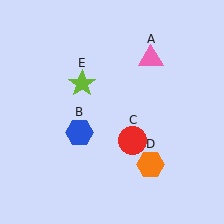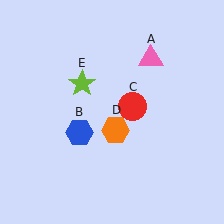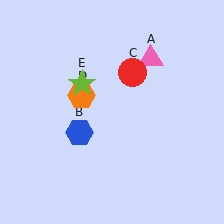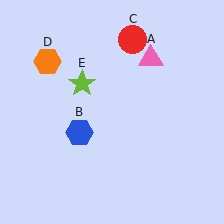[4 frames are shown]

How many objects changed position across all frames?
2 objects changed position: red circle (object C), orange hexagon (object D).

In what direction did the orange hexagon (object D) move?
The orange hexagon (object D) moved up and to the left.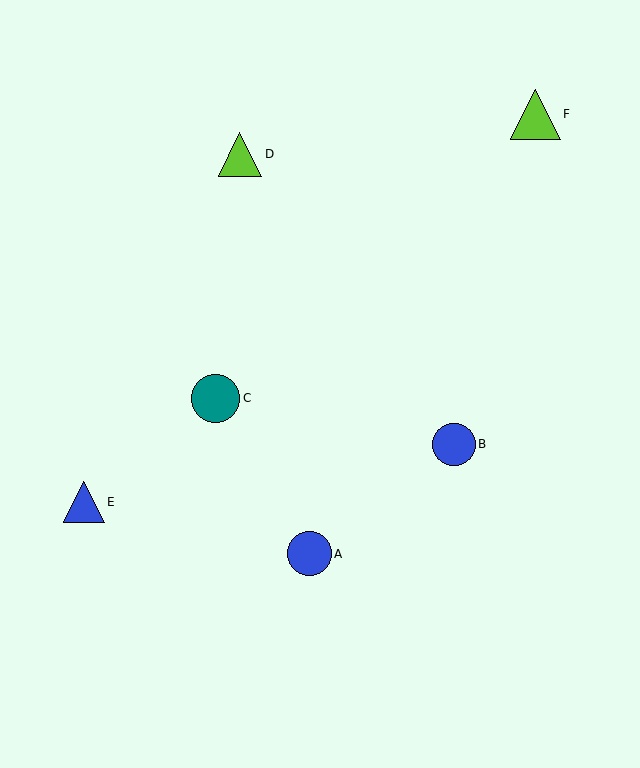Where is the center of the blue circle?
The center of the blue circle is at (309, 554).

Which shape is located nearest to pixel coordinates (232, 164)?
The lime triangle (labeled D) at (240, 154) is nearest to that location.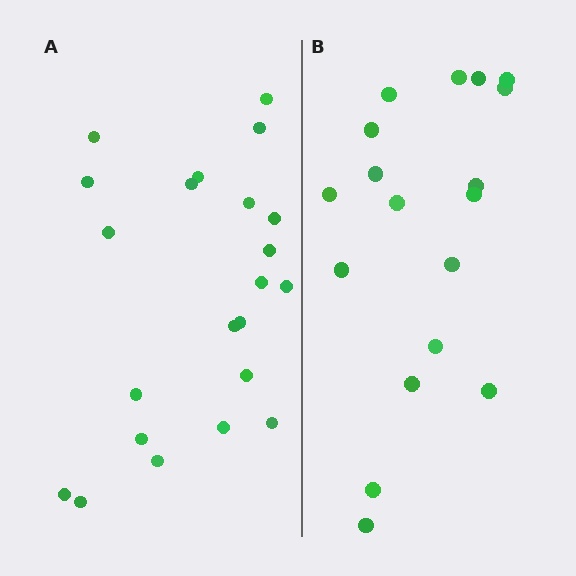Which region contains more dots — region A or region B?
Region A (the left region) has more dots.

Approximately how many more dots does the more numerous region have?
Region A has about 4 more dots than region B.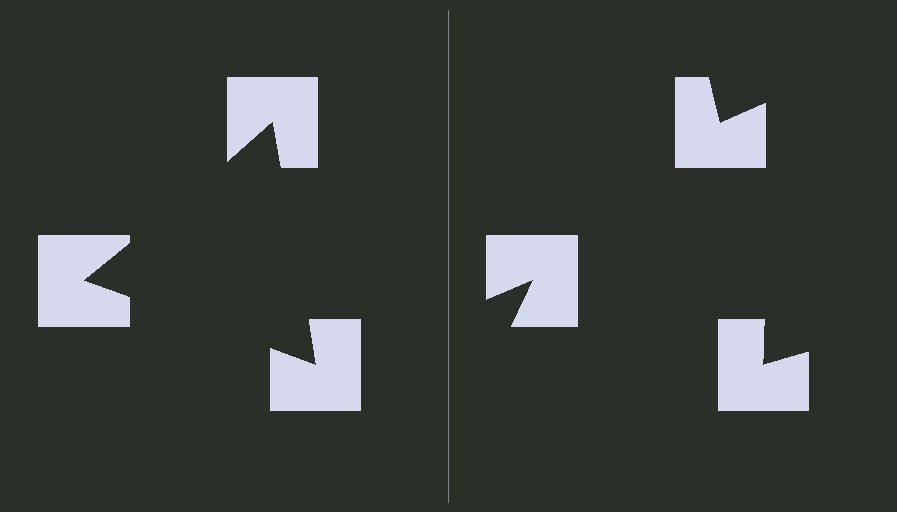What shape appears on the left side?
An illusory triangle.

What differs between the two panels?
The notched squares are positioned identically on both sides; only the wedge orientations differ. On the left they align to a triangle; on the right they are misaligned.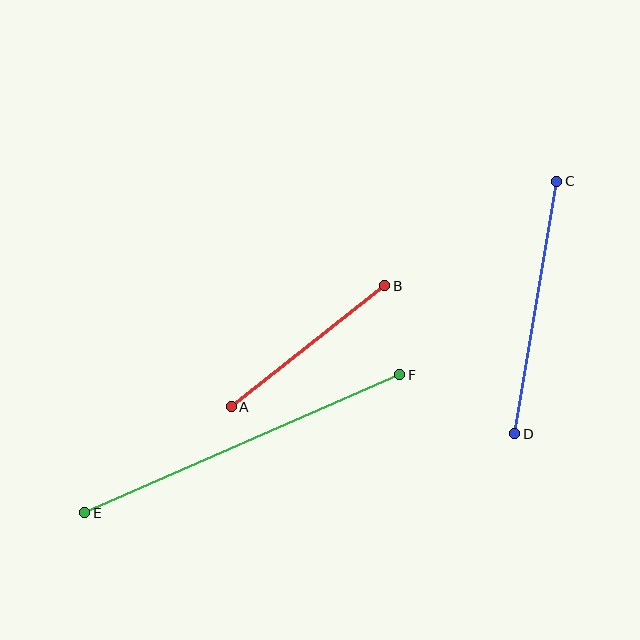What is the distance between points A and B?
The distance is approximately 196 pixels.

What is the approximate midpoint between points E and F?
The midpoint is at approximately (242, 444) pixels.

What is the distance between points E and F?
The distance is approximately 344 pixels.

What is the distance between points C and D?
The distance is approximately 256 pixels.